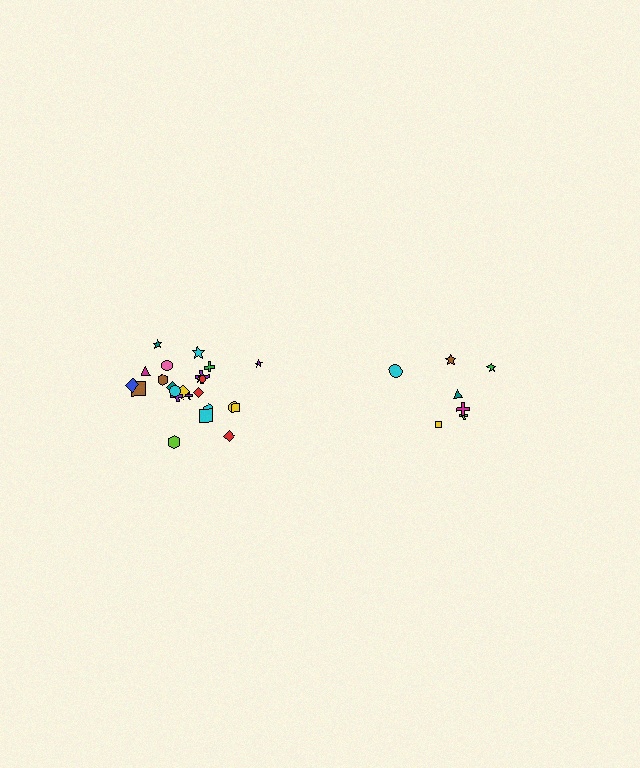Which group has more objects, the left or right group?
The left group.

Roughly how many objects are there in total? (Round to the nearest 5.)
Roughly 30 objects in total.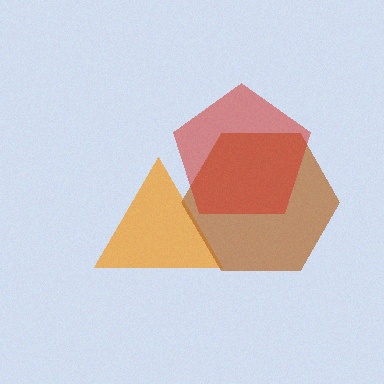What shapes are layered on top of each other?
The layered shapes are: an orange triangle, a brown hexagon, a red pentagon.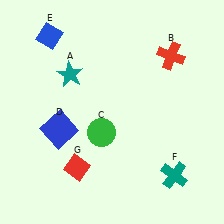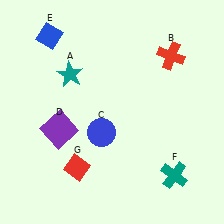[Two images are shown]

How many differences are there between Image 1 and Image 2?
There are 2 differences between the two images.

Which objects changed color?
C changed from green to blue. D changed from blue to purple.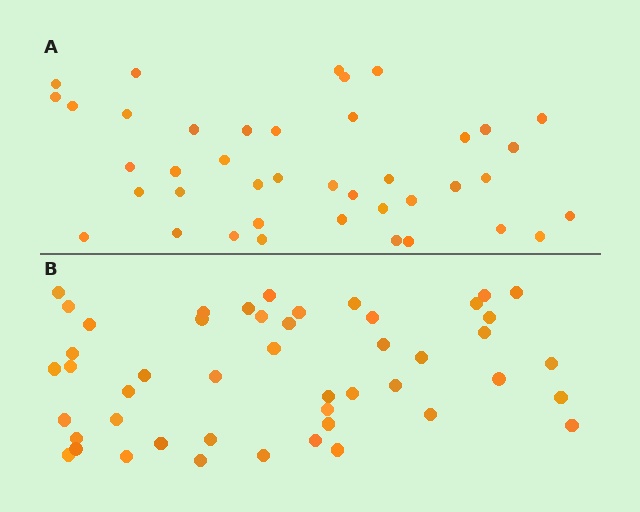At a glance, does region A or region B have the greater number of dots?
Region B (the bottom region) has more dots.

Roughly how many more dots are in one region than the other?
Region B has roughly 8 or so more dots than region A.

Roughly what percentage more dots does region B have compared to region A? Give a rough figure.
About 15% more.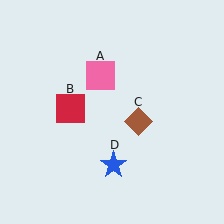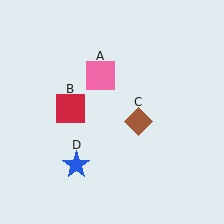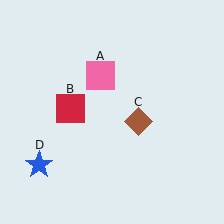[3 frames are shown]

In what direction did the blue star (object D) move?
The blue star (object D) moved left.